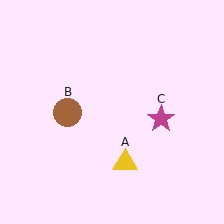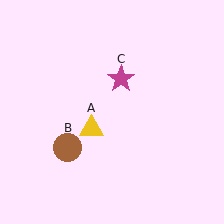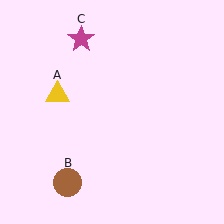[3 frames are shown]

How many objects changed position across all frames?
3 objects changed position: yellow triangle (object A), brown circle (object B), magenta star (object C).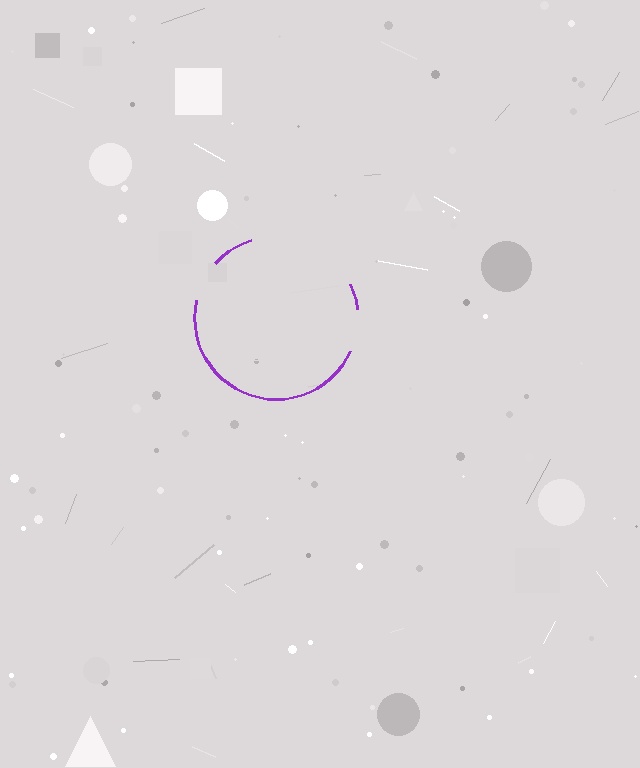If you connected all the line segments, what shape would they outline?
They would outline a circle.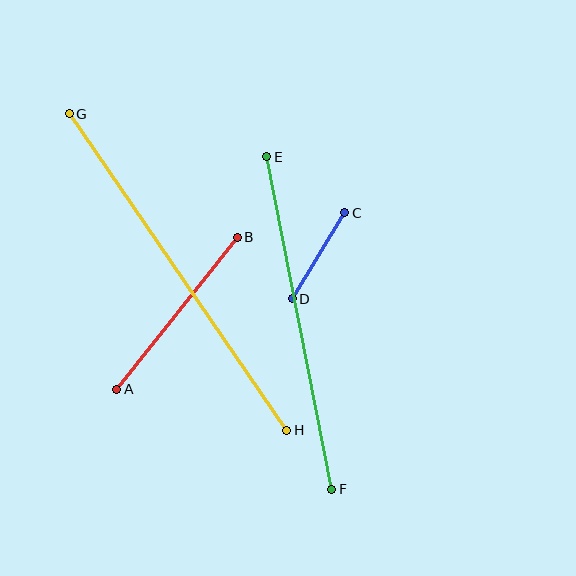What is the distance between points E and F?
The distance is approximately 339 pixels.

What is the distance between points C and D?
The distance is approximately 101 pixels.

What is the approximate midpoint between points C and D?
The midpoint is at approximately (318, 256) pixels.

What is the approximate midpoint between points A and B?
The midpoint is at approximately (177, 313) pixels.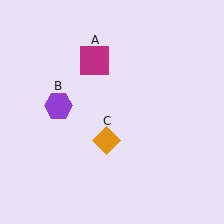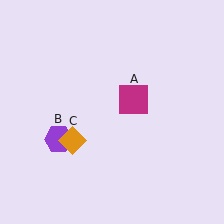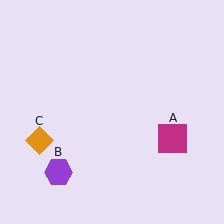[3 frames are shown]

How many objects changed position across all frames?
3 objects changed position: magenta square (object A), purple hexagon (object B), orange diamond (object C).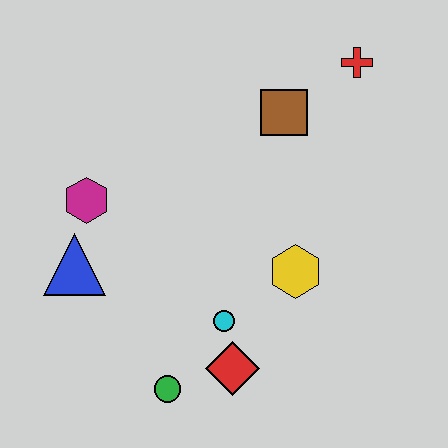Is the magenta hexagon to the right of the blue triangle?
Yes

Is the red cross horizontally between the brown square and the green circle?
No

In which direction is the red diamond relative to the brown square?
The red diamond is below the brown square.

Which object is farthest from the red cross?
The green circle is farthest from the red cross.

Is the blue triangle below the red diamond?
No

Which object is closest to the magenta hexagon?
The blue triangle is closest to the magenta hexagon.